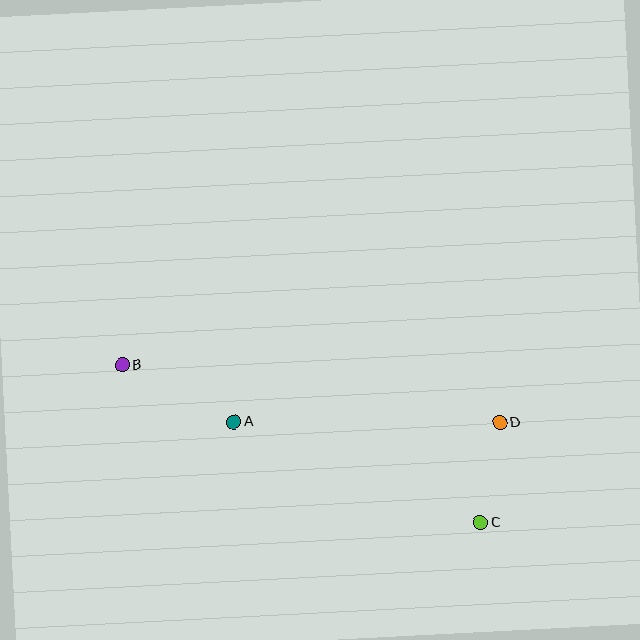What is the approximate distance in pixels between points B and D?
The distance between B and D is approximately 382 pixels.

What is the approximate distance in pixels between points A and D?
The distance between A and D is approximately 266 pixels.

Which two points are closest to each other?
Points C and D are closest to each other.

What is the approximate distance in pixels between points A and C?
The distance between A and C is approximately 266 pixels.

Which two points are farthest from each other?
Points B and C are farthest from each other.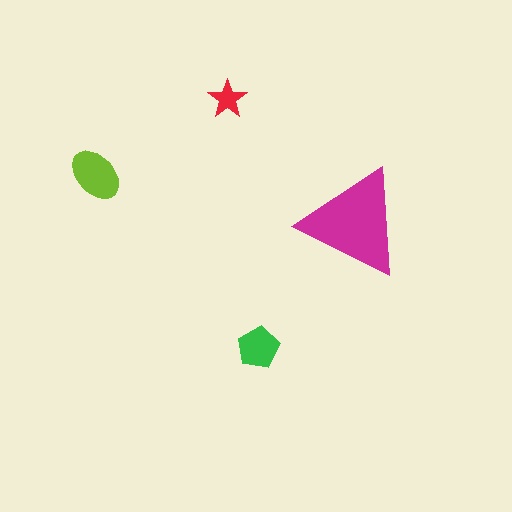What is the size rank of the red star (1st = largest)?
4th.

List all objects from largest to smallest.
The magenta triangle, the lime ellipse, the green pentagon, the red star.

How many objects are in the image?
There are 4 objects in the image.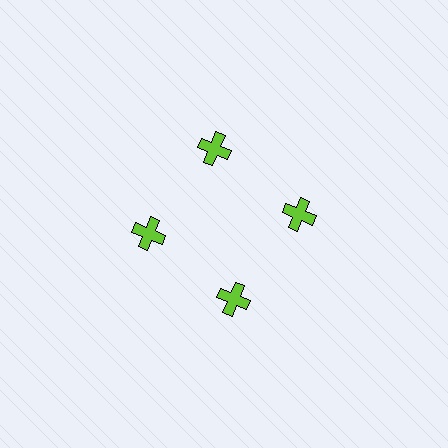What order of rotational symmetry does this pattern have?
This pattern has 4-fold rotational symmetry.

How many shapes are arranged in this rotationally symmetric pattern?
There are 4 shapes, arranged in 4 groups of 1.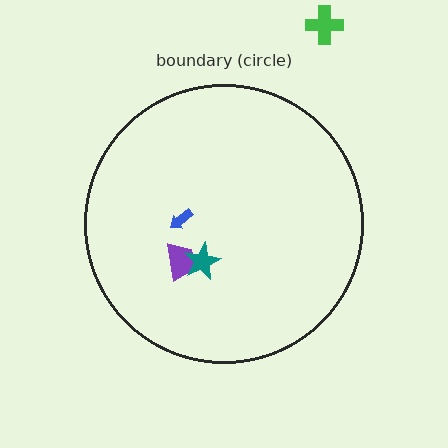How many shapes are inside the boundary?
3 inside, 1 outside.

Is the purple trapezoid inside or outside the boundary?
Inside.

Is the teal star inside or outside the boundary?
Inside.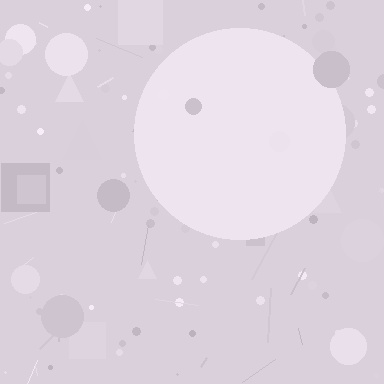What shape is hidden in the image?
A circle is hidden in the image.